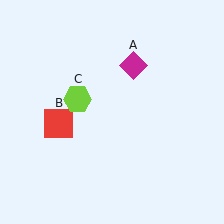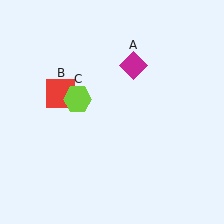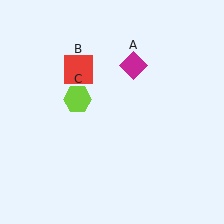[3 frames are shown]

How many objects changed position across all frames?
1 object changed position: red square (object B).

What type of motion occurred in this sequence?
The red square (object B) rotated clockwise around the center of the scene.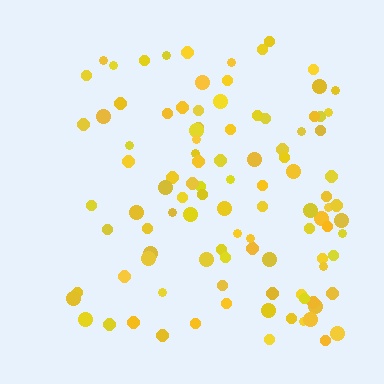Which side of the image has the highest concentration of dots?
The right.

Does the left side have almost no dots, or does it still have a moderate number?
Still a moderate number, just noticeably fewer than the right.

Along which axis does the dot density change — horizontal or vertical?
Horizontal.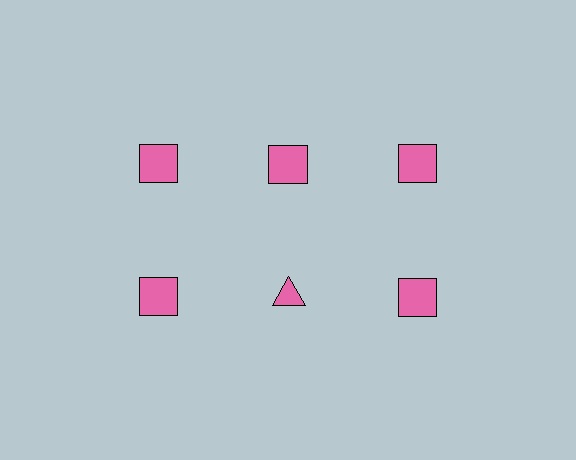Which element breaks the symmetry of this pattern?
The pink triangle in the second row, second from left column breaks the symmetry. All other shapes are pink squares.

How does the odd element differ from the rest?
It has a different shape: triangle instead of square.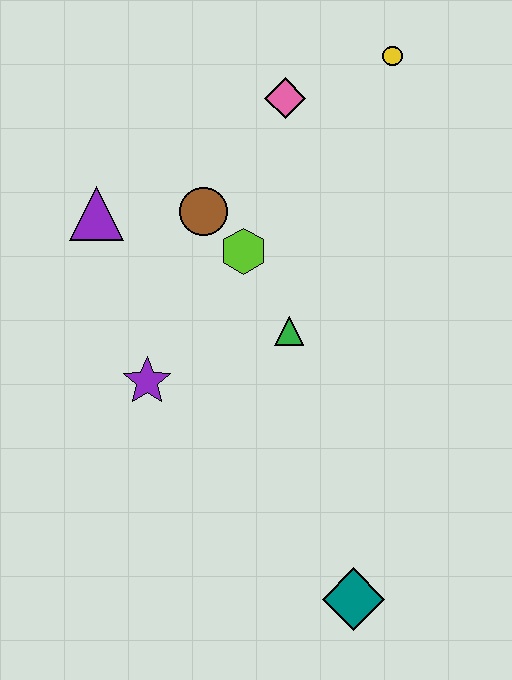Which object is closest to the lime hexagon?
The brown circle is closest to the lime hexagon.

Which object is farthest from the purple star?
The yellow circle is farthest from the purple star.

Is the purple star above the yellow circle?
No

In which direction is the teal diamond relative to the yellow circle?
The teal diamond is below the yellow circle.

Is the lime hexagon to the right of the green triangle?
No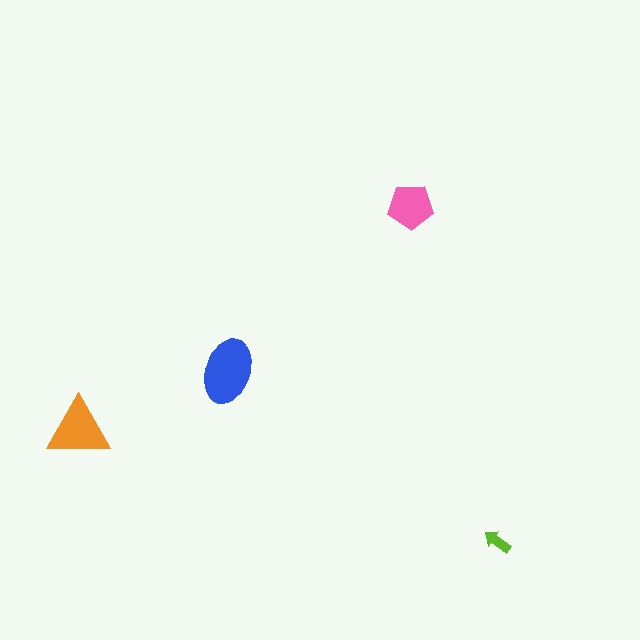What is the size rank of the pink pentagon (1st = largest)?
3rd.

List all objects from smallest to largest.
The lime arrow, the pink pentagon, the orange triangle, the blue ellipse.